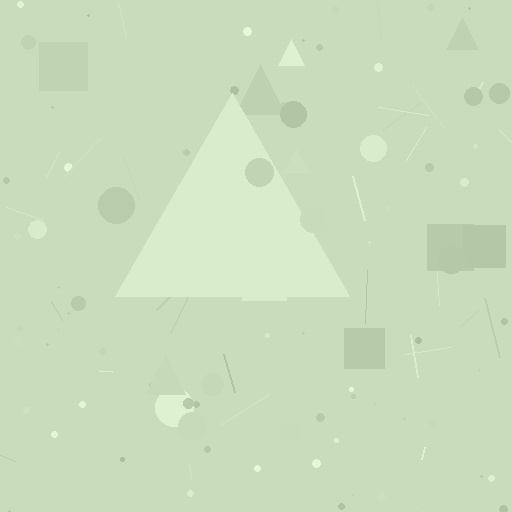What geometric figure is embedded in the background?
A triangle is embedded in the background.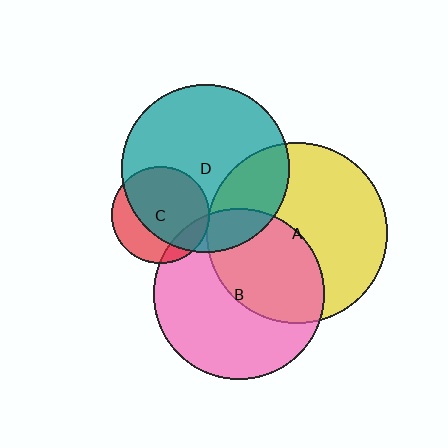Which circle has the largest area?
Circle A (yellow).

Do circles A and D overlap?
Yes.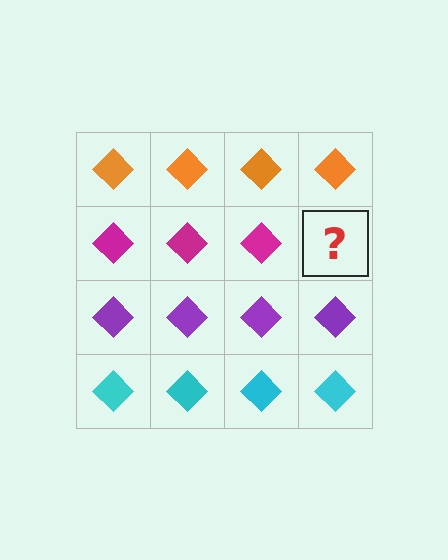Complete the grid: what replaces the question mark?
The question mark should be replaced with a magenta diamond.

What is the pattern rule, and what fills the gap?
The rule is that each row has a consistent color. The gap should be filled with a magenta diamond.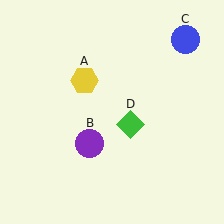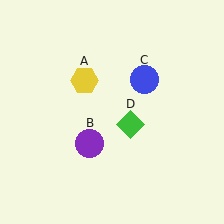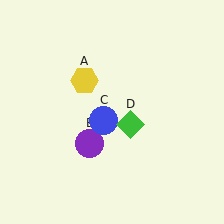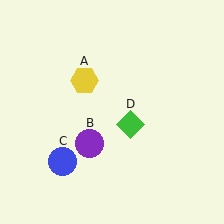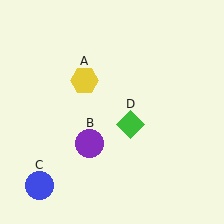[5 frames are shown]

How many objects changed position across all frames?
1 object changed position: blue circle (object C).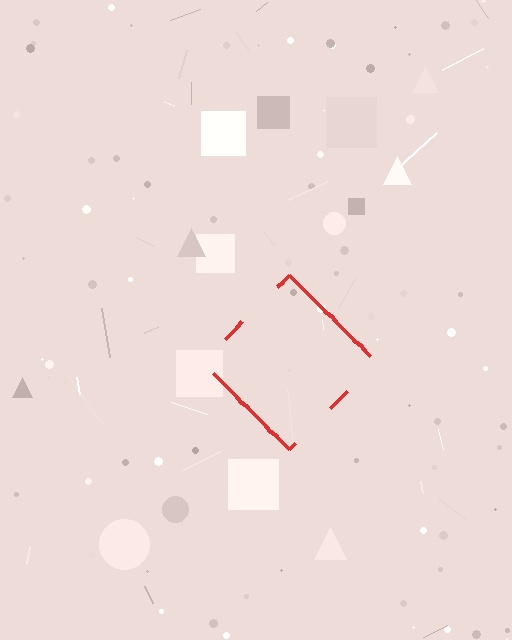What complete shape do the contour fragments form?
The contour fragments form a diamond.